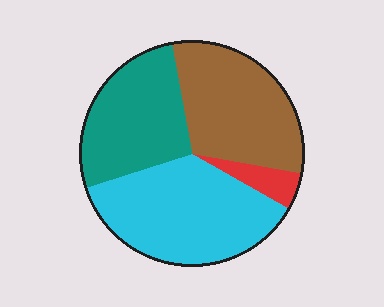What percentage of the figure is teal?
Teal takes up between a quarter and a half of the figure.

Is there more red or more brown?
Brown.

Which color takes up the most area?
Cyan, at roughly 35%.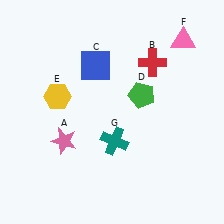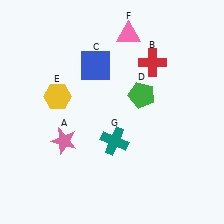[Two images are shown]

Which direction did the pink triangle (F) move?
The pink triangle (F) moved left.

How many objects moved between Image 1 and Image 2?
1 object moved between the two images.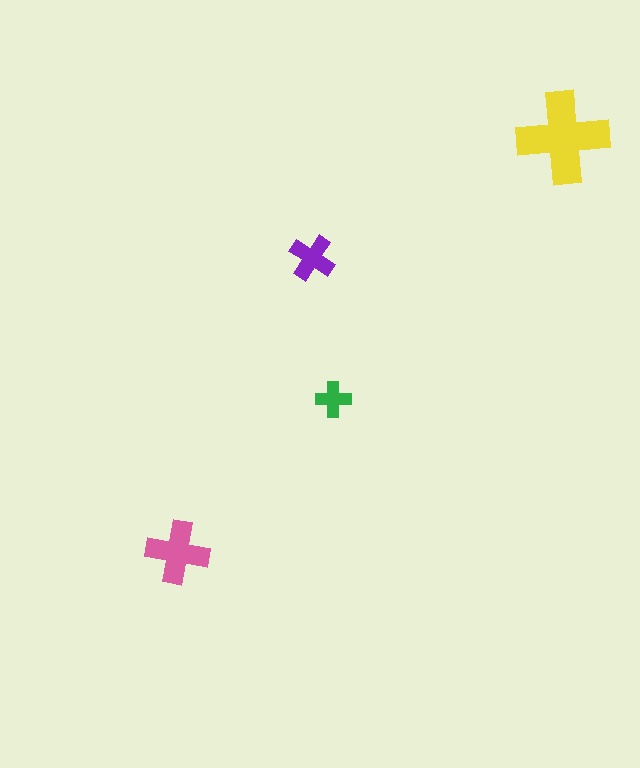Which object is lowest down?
The pink cross is bottommost.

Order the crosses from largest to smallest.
the yellow one, the pink one, the purple one, the green one.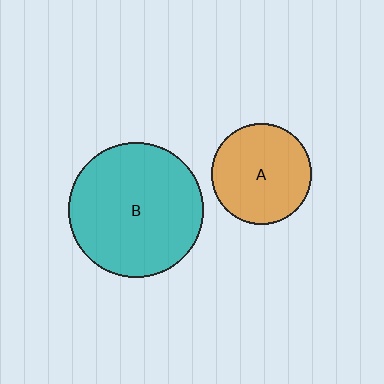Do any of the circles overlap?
No, none of the circles overlap.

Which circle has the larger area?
Circle B (teal).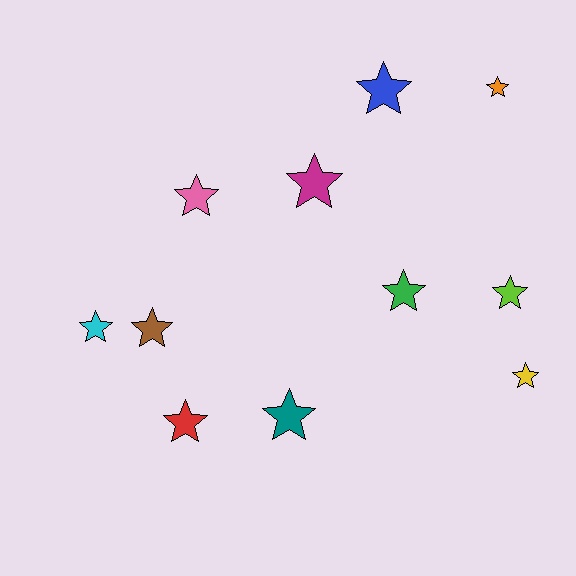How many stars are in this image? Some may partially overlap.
There are 11 stars.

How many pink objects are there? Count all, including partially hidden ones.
There is 1 pink object.